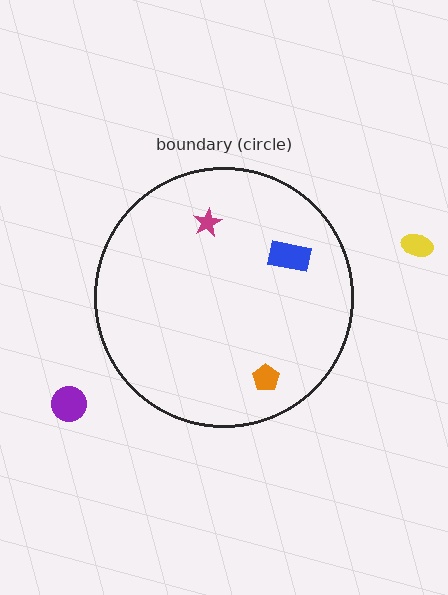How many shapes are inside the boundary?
3 inside, 2 outside.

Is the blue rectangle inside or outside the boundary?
Inside.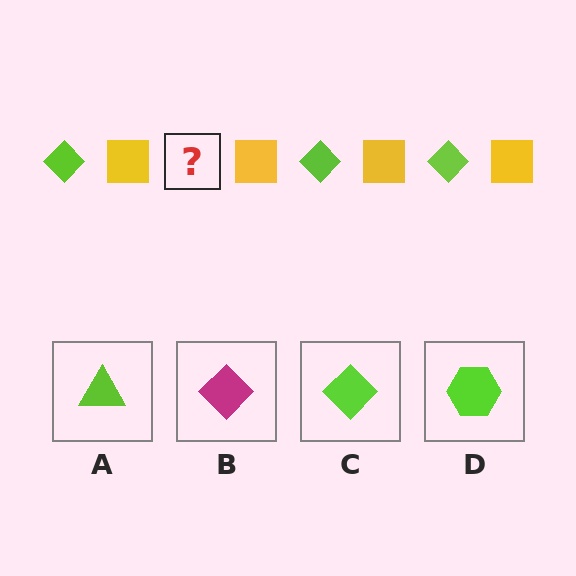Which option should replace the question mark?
Option C.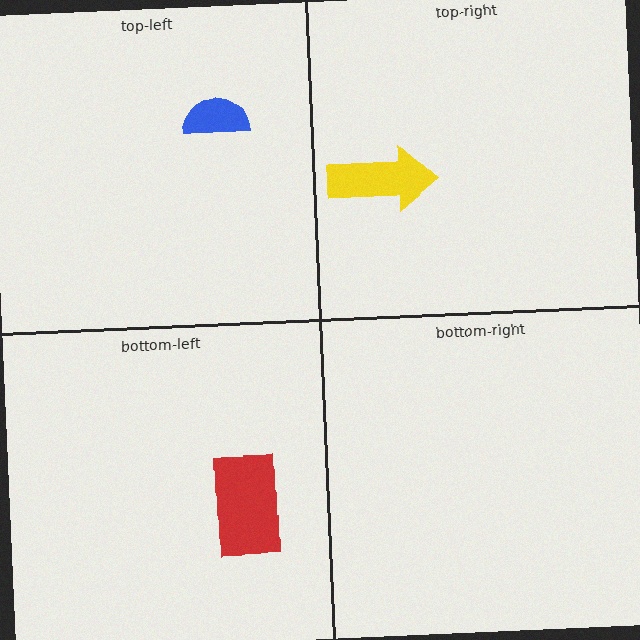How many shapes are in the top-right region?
1.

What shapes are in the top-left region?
The blue semicircle.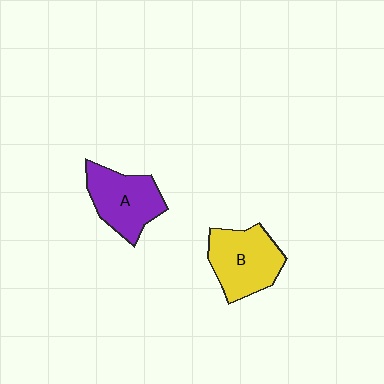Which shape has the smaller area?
Shape A (purple).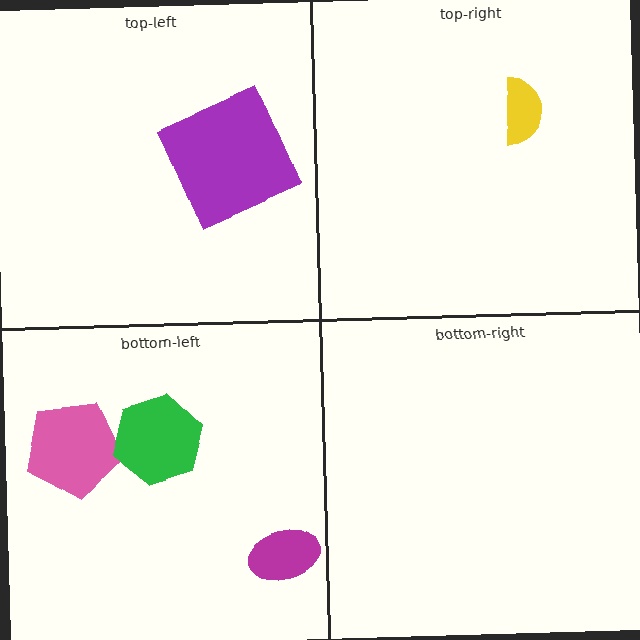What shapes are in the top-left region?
The purple square.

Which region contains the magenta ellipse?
The bottom-left region.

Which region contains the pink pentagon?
The bottom-left region.